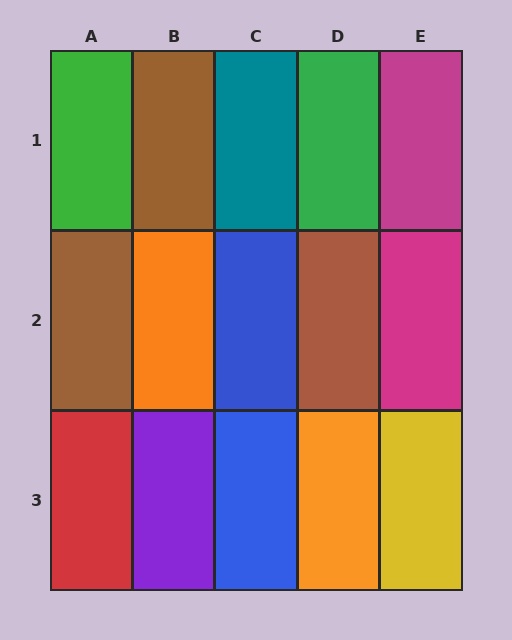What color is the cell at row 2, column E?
Magenta.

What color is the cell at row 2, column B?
Orange.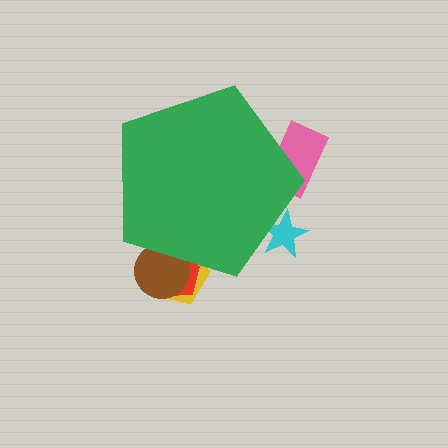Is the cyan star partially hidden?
Yes, the cyan star is partially hidden behind the green pentagon.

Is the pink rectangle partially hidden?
Yes, the pink rectangle is partially hidden behind the green pentagon.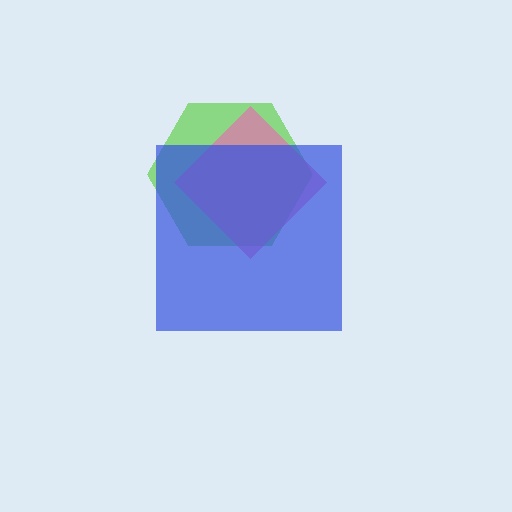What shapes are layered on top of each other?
The layered shapes are: a lime hexagon, a pink diamond, a blue square.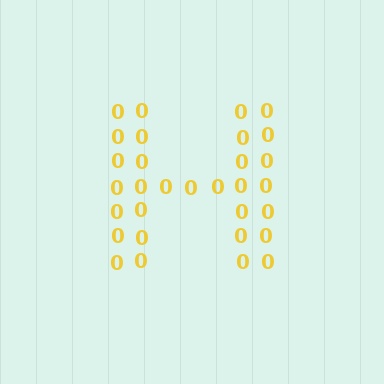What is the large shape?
The large shape is the letter H.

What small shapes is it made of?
It is made of small digit 0's.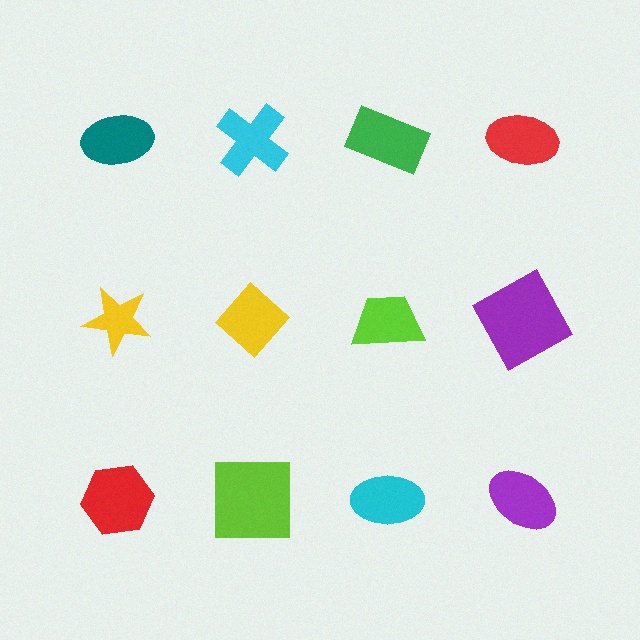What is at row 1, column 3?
A green rectangle.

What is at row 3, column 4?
A purple ellipse.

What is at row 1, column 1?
A teal ellipse.